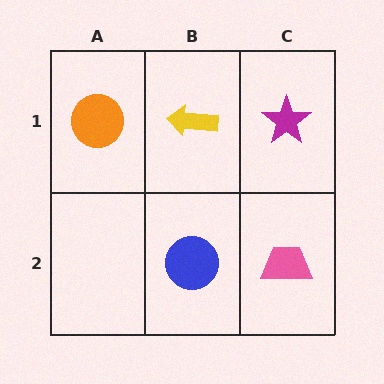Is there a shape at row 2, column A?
No, that cell is empty.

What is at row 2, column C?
A pink trapezoid.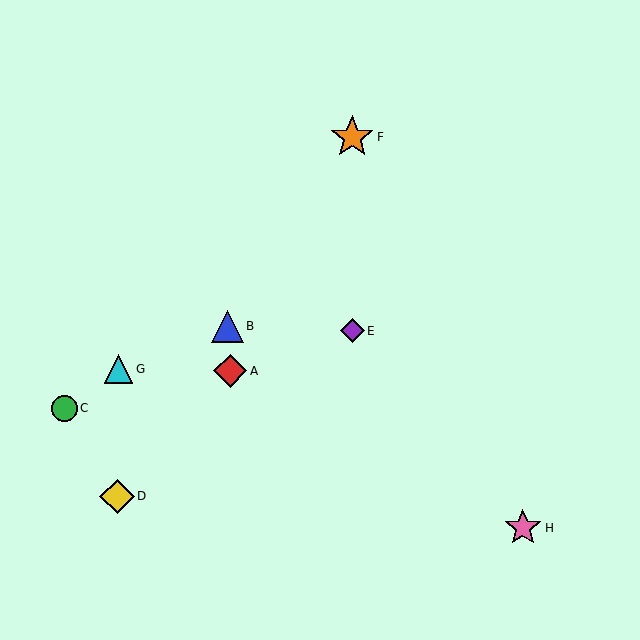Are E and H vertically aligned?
No, E is at x≈352 and H is at x≈523.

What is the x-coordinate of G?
Object G is at x≈118.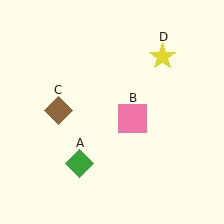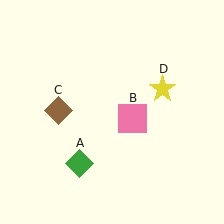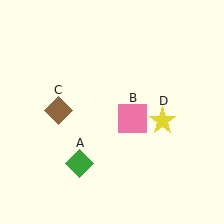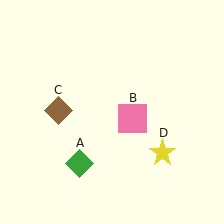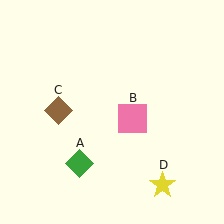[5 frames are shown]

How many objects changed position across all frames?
1 object changed position: yellow star (object D).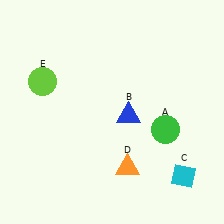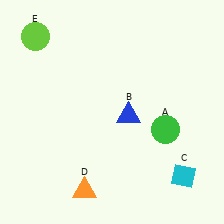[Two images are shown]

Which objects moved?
The objects that moved are: the orange triangle (D), the lime circle (E).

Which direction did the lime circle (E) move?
The lime circle (E) moved up.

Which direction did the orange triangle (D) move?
The orange triangle (D) moved left.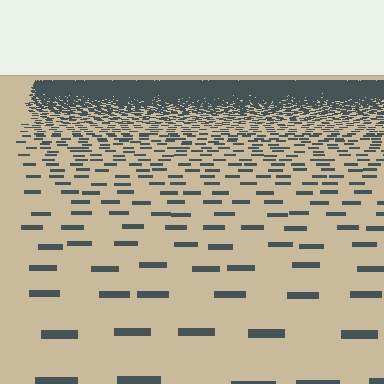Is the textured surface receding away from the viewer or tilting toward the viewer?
The surface is receding away from the viewer. Texture elements get smaller and denser toward the top.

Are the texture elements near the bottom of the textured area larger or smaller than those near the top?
Larger. Near the bottom, elements are closer to the viewer and appear at a bigger on-screen size.